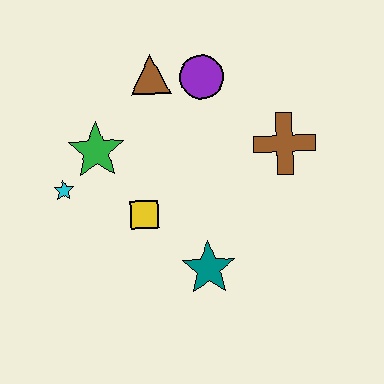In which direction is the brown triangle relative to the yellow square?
The brown triangle is above the yellow square.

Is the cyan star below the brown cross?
Yes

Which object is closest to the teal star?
The yellow square is closest to the teal star.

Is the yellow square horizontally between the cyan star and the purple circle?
Yes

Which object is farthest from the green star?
The brown cross is farthest from the green star.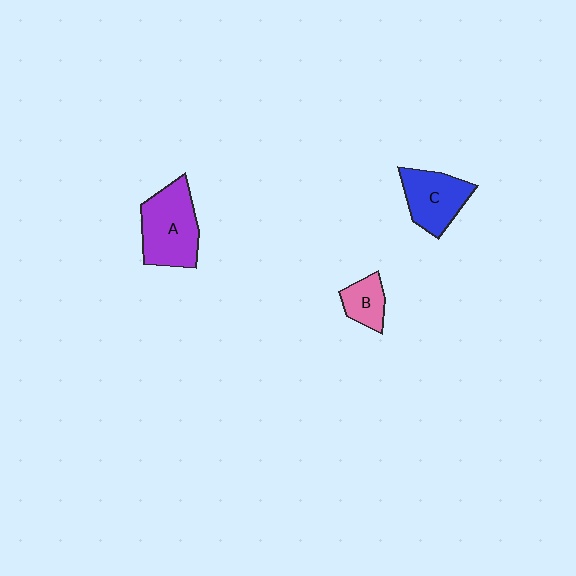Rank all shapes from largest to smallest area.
From largest to smallest: A (purple), C (blue), B (pink).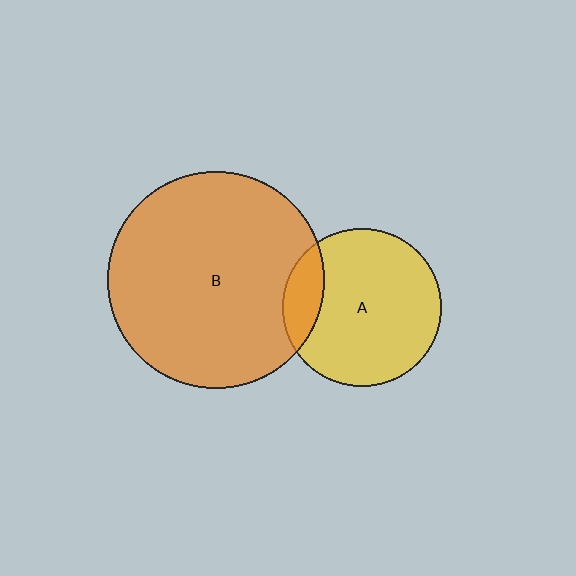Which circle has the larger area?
Circle B (orange).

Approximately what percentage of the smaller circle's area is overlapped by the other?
Approximately 15%.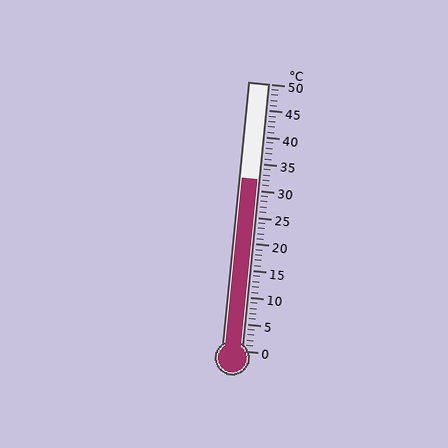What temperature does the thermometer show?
The thermometer shows approximately 32°C.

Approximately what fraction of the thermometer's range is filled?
The thermometer is filled to approximately 65% of its range.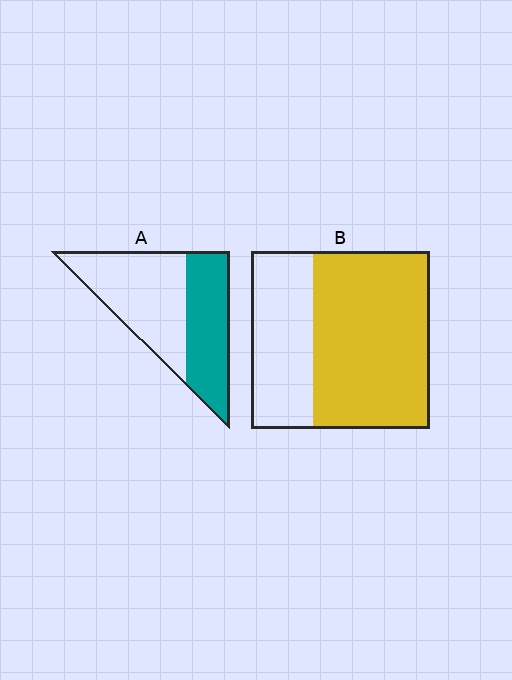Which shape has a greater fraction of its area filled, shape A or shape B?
Shape B.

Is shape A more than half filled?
No.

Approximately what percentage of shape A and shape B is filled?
A is approximately 45% and B is approximately 65%.